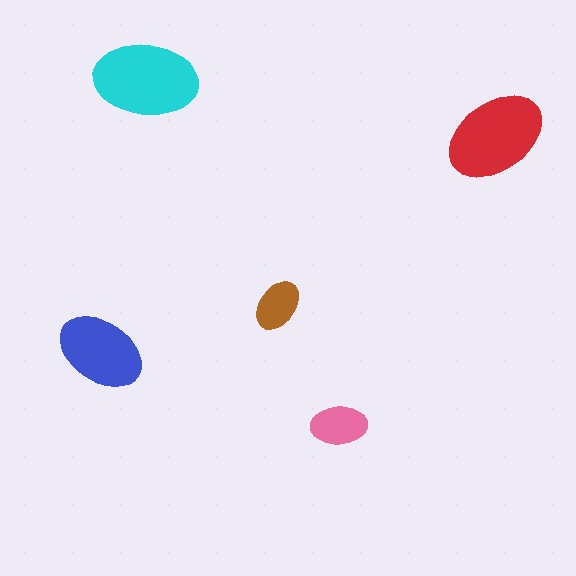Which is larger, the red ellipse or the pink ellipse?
The red one.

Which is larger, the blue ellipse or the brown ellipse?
The blue one.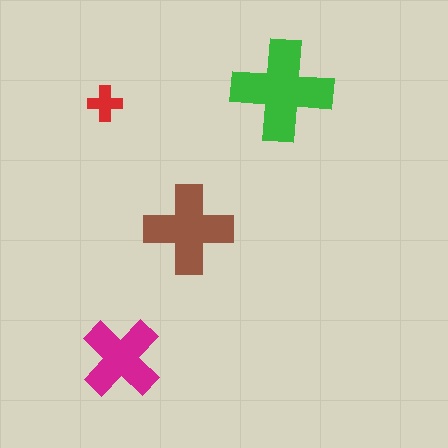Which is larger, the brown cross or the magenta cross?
The brown one.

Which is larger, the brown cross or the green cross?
The green one.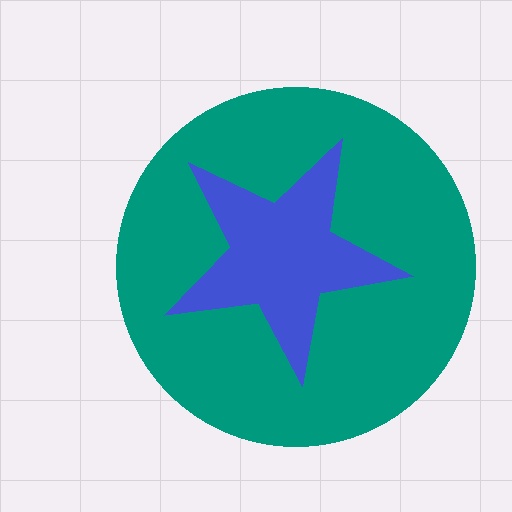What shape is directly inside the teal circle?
The blue star.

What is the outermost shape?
The teal circle.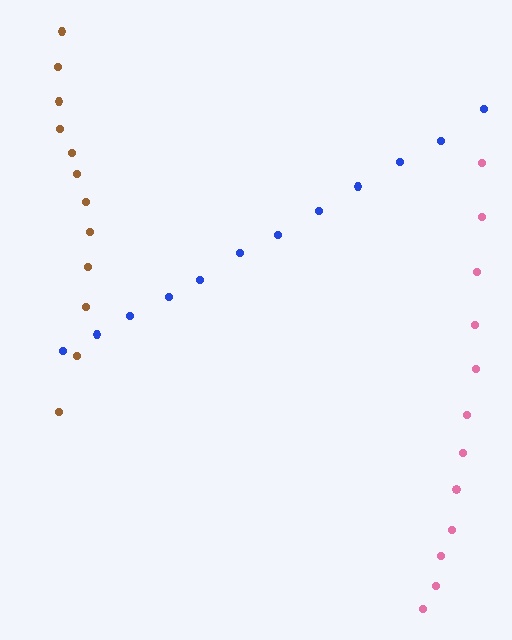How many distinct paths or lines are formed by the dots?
There are 3 distinct paths.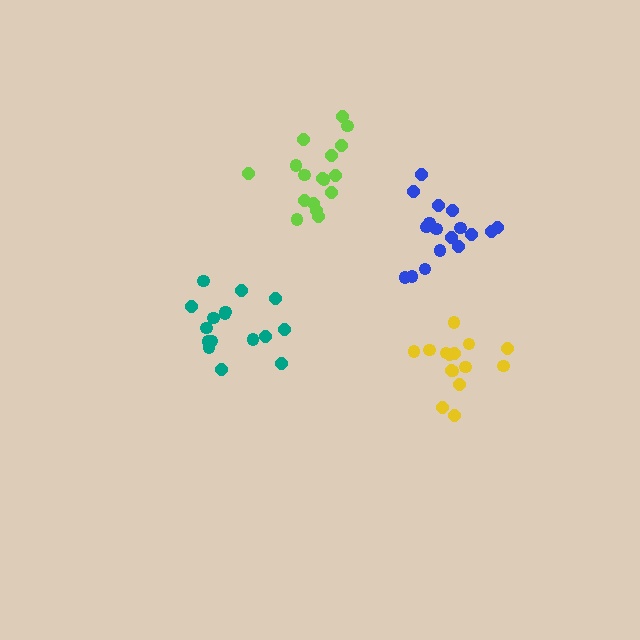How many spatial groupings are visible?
There are 4 spatial groupings.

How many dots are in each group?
Group 1: 16 dots, Group 2: 17 dots, Group 3: 15 dots, Group 4: 17 dots (65 total).